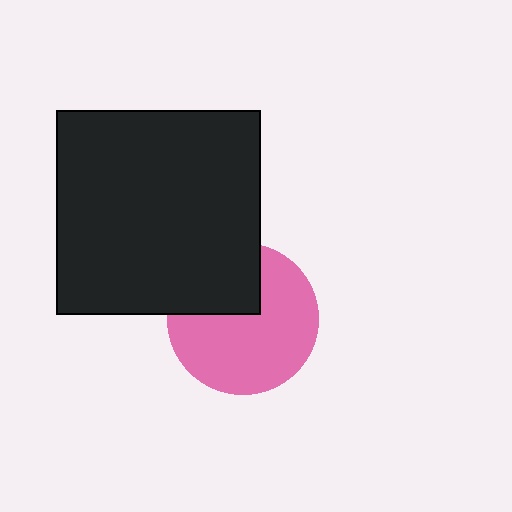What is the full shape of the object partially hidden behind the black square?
The partially hidden object is a pink circle.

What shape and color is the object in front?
The object in front is a black square.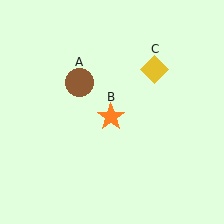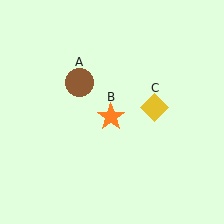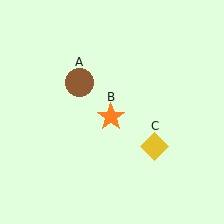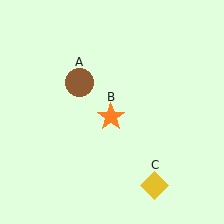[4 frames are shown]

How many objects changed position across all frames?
1 object changed position: yellow diamond (object C).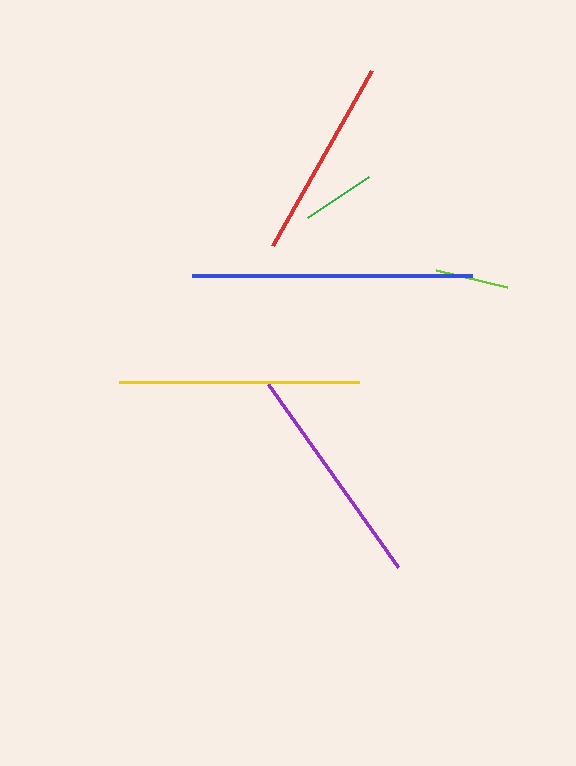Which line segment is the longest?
The blue line is the longest at approximately 280 pixels.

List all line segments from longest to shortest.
From longest to shortest: blue, yellow, purple, red, green, lime.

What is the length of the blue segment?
The blue segment is approximately 280 pixels long.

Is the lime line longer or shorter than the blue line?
The blue line is longer than the lime line.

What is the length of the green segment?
The green segment is approximately 74 pixels long.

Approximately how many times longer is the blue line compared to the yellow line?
The blue line is approximately 1.2 times the length of the yellow line.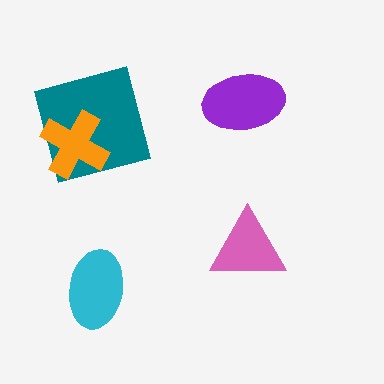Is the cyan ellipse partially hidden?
No, no other shape covers it.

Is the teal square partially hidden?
Yes, it is partially covered by another shape.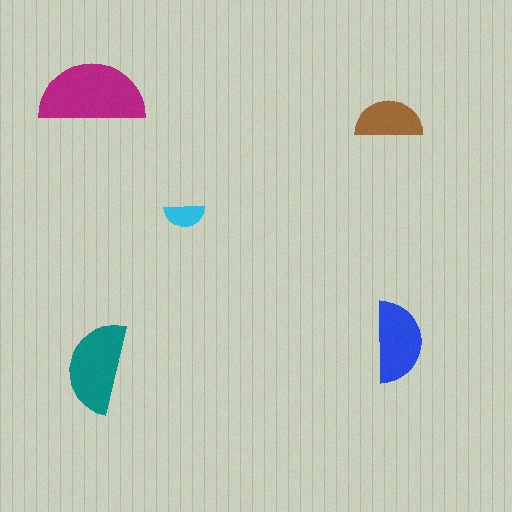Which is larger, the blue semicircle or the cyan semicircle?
The blue one.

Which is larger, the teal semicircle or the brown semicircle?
The teal one.